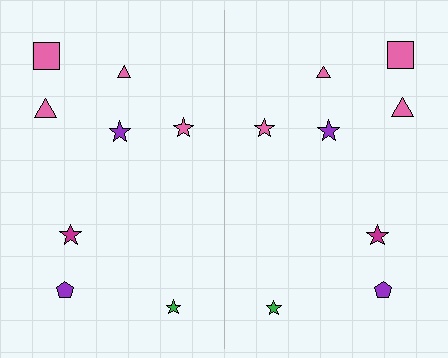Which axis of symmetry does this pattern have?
The pattern has a vertical axis of symmetry running through the center of the image.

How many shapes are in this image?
There are 16 shapes in this image.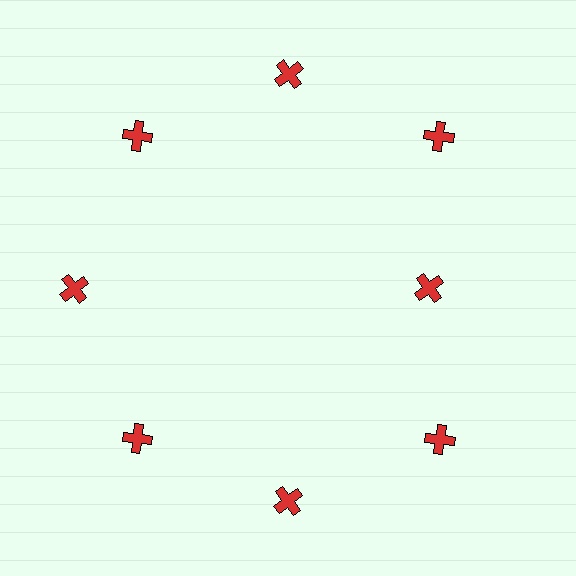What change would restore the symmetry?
The symmetry would be restored by moving it outward, back onto the ring so that all 8 crosses sit at equal angles and equal distance from the center.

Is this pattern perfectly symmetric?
No. The 8 red crosses are arranged in a ring, but one element near the 3 o'clock position is pulled inward toward the center, breaking the 8-fold rotational symmetry.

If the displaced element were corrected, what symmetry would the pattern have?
It would have 8-fold rotational symmetry — the pattern would map onto itself every 45 degrees.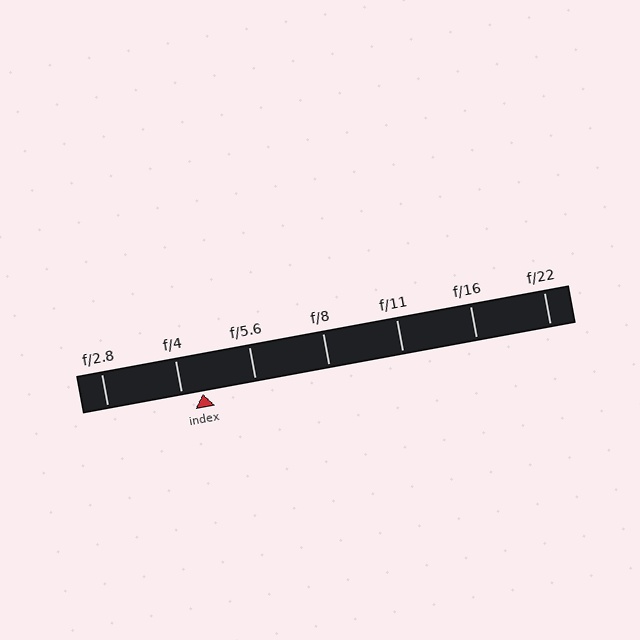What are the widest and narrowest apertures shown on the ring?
The widest aperture shown is f/2.8 and the narrowest is f/22.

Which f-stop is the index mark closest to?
The index mark is closest to f/4.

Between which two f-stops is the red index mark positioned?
The index mark is between f/4 and f/5.6.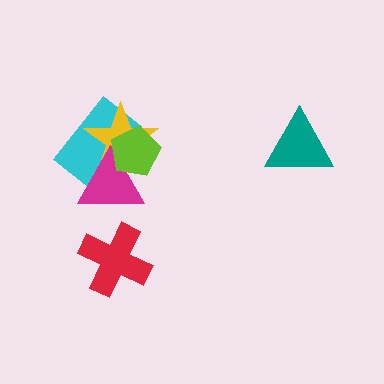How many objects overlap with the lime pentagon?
3 objects overlap with the lime pentagon.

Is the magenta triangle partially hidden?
Yes, it is partially covered by another shape.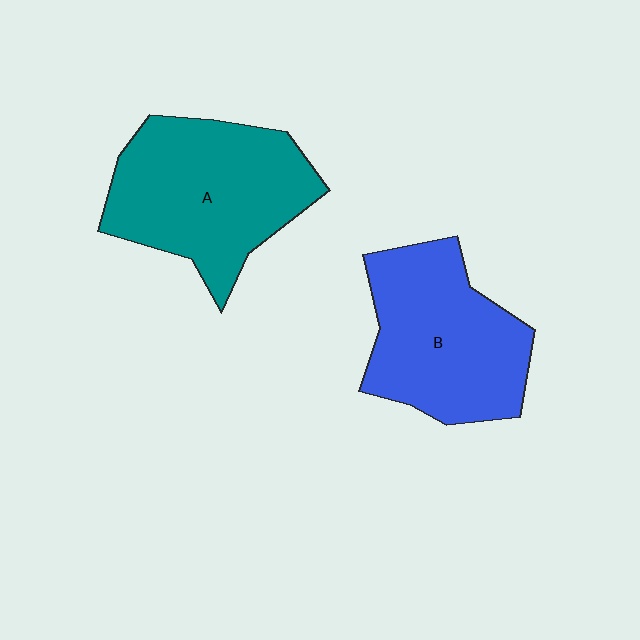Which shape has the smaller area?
Shape B (blue).